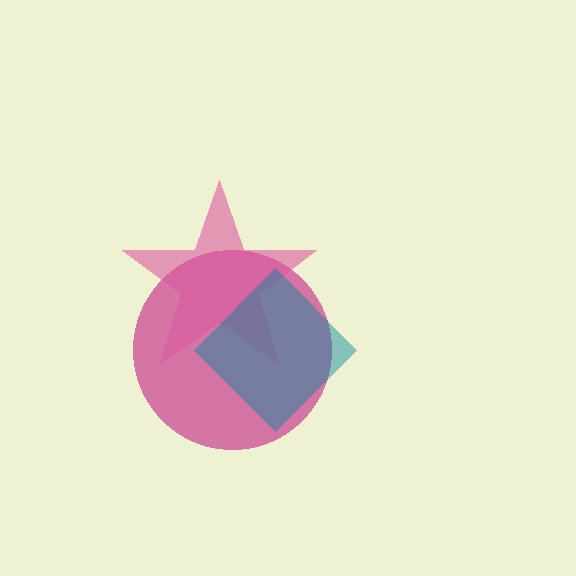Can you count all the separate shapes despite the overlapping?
Yes, there are 3 separate shapes.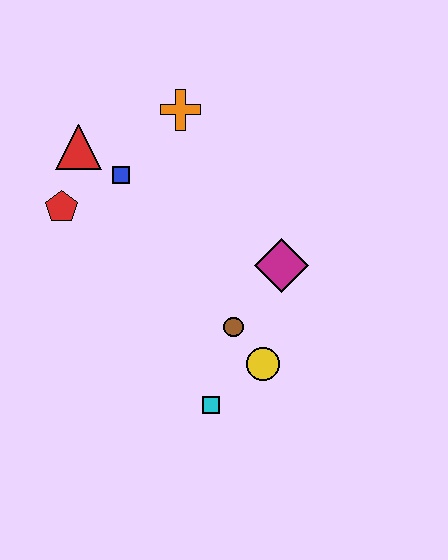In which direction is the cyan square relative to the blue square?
The cyan square is below the blue square.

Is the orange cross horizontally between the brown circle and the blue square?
Yes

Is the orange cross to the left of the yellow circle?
Yes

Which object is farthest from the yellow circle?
The red triangle is farthest from the yellow circle.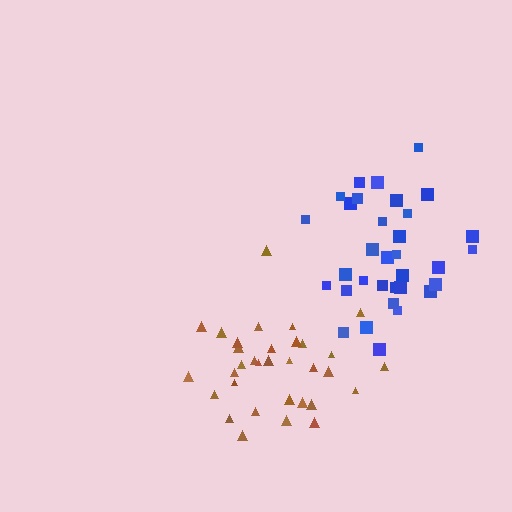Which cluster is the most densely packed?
Blue.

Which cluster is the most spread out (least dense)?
Brown.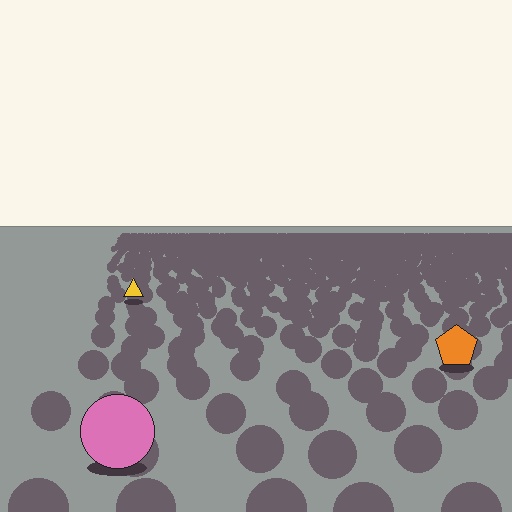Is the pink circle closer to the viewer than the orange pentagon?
Yes. The pink circle is closer — you can tell from the texture gradient: the ground texture is coarser near it.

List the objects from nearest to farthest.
From nearest to farthest: the pink circle, the orange pentagon, the yellow triangle.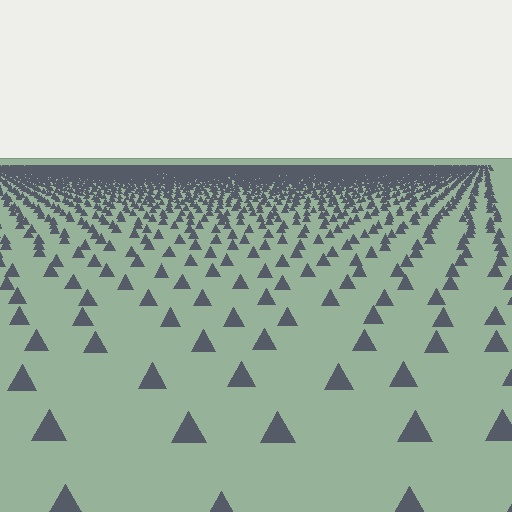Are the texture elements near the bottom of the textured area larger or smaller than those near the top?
Larger. Near the bottom, elements are closer to the viewer and appear at a bigger on-screen size.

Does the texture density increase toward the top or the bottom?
Density increases toward the top.